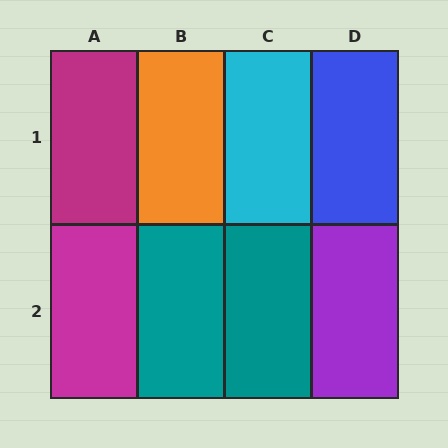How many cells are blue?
1 cell is blue.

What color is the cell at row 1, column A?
Magenta.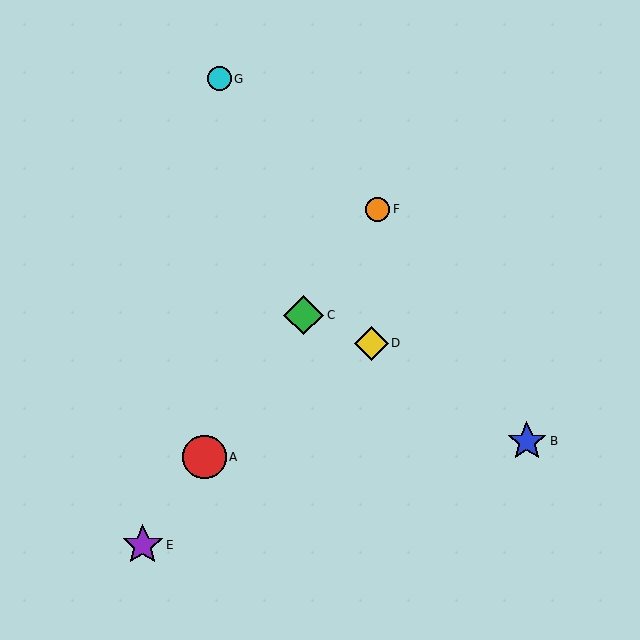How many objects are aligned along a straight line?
4 objects (A, C, E, F) are aligned along a straight line.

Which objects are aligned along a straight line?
Objects A, C, E, F are aligned along a straight line.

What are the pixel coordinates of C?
Object C is at (304, 315).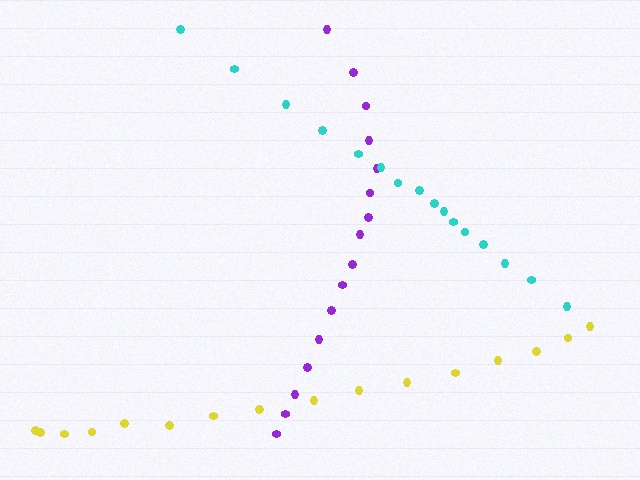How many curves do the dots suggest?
There are 3 distinct paths.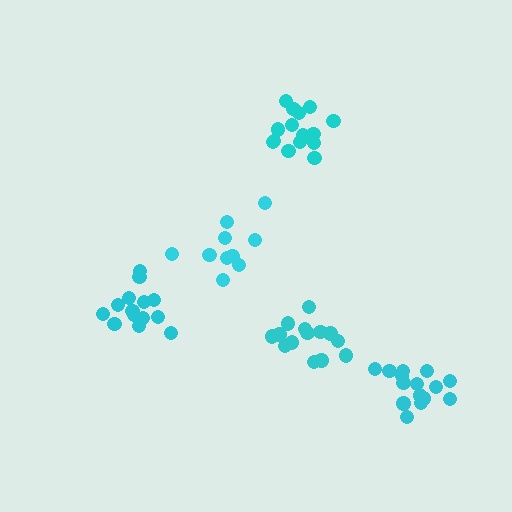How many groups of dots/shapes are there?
There are 5 groups.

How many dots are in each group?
Group 1: 10 dots, Group 2: 15 dots, Group 3: 14 dots, Group 4: 14 dots, Group 5: 15 dots (68 total).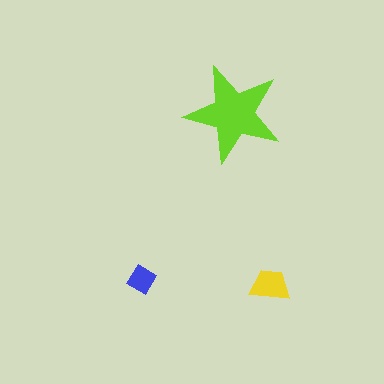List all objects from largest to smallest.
The lime star, the yellow trapezoid, the blue diamond.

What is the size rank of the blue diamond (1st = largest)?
3rd.